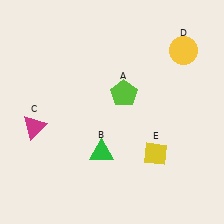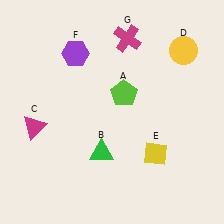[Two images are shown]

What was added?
A purple hexagon (F), a magenta cross (G) were added in Image 2.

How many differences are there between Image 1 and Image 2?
There are 2 differences between the two images.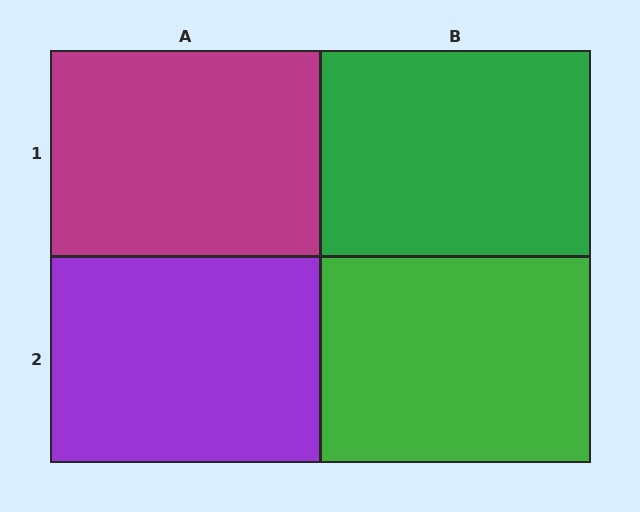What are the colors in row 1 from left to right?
Magenta, green.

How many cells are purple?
1 cell is purple.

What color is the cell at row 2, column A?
Purple.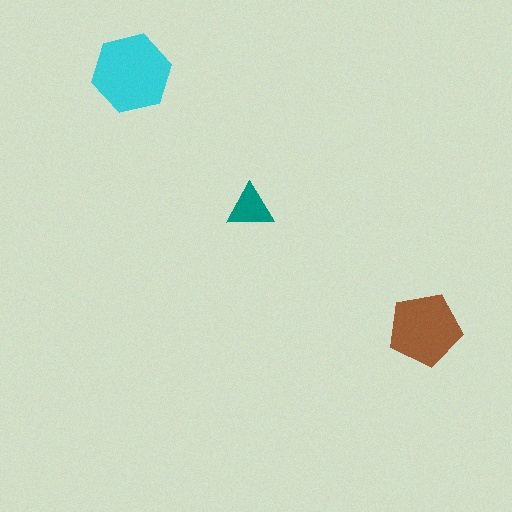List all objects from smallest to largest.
The teal triangle, the brown pentagon, the cyan hexagon.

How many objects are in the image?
There are 3 objects in the image.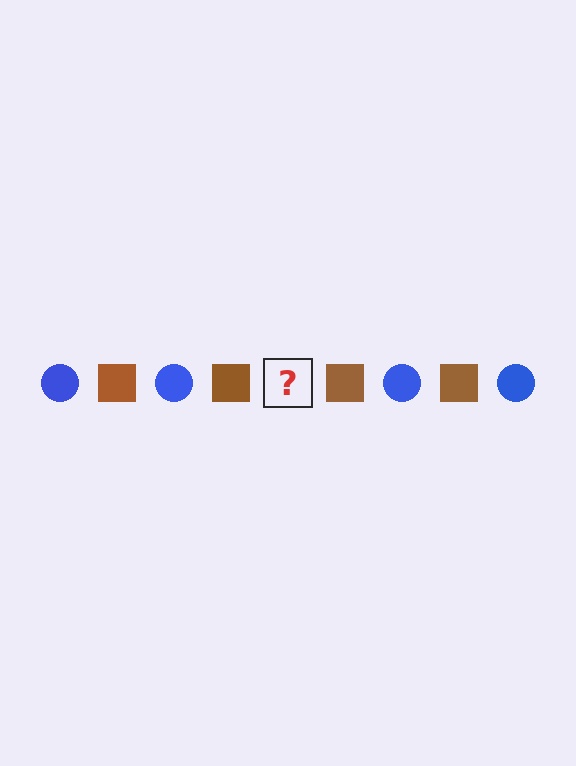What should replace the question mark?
The question mark should be replaced with a blue circle.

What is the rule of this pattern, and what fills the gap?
The rule is that the pattern alternates between blue circle and brown square. The gap should be filled with a blue circle.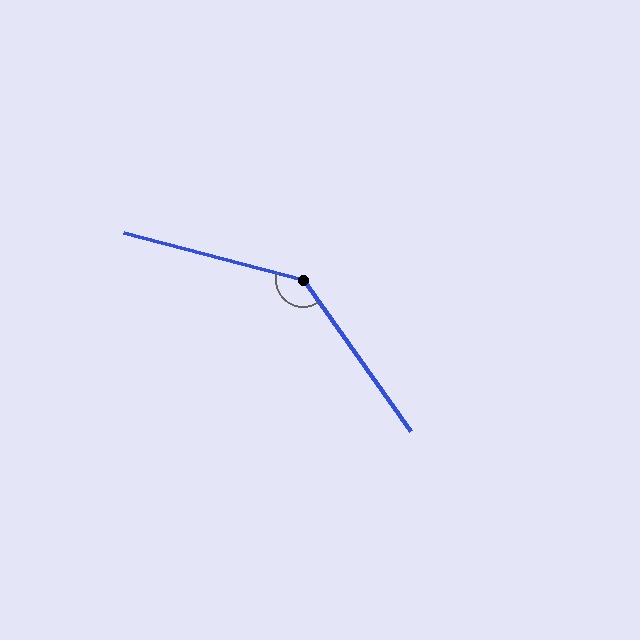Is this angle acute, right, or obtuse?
It is obtuse.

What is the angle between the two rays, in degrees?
Approximately 140 degrees.